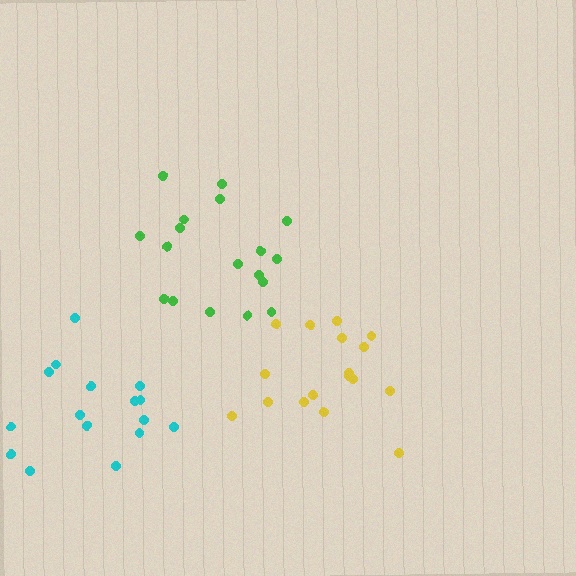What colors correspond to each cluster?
The clusters are colored: green, cyan, yellow.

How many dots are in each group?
Group 1: 18 dots, Group 2: 16 dots, Group 3: 17 dots (51 total).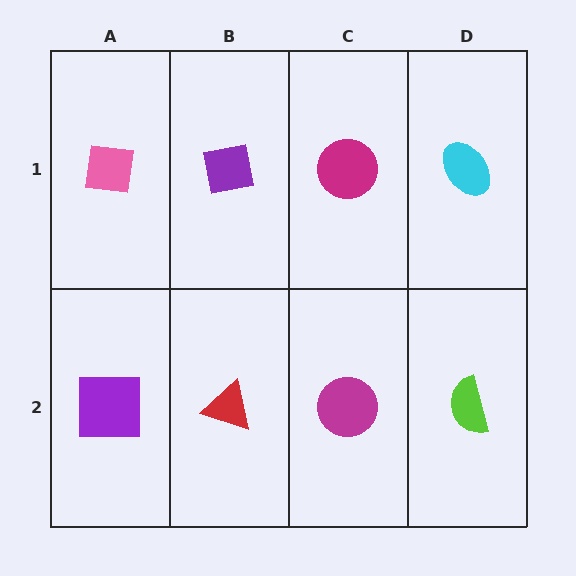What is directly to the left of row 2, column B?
A purple square.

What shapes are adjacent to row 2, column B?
A purple square (row 1, column B), a purple square (row 2, column A), a magenta circle (row 2, column C).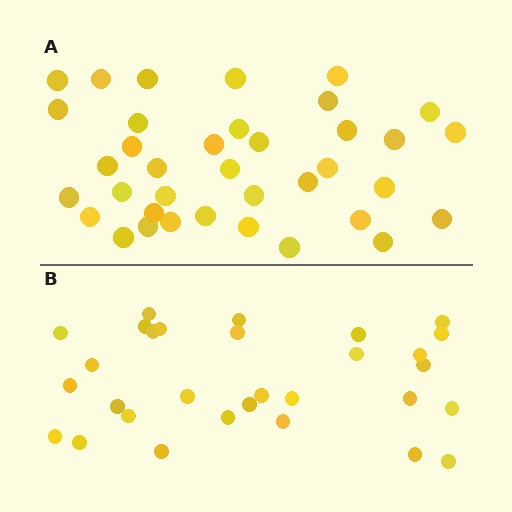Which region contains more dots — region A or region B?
Region A (the top region) has more dots.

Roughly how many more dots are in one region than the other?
Region A has roughly 8 or so more dots than region B.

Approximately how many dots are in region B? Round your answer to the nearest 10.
About 30 dots.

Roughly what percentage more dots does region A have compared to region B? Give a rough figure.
About 25% more.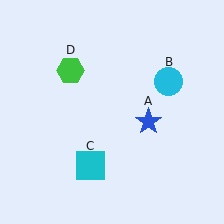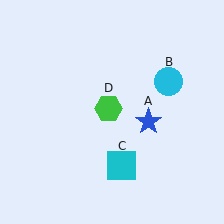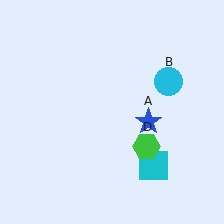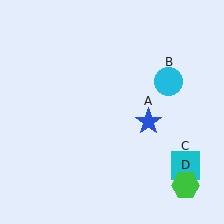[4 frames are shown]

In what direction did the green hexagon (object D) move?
The green hexagon (object D) moved down and to the right.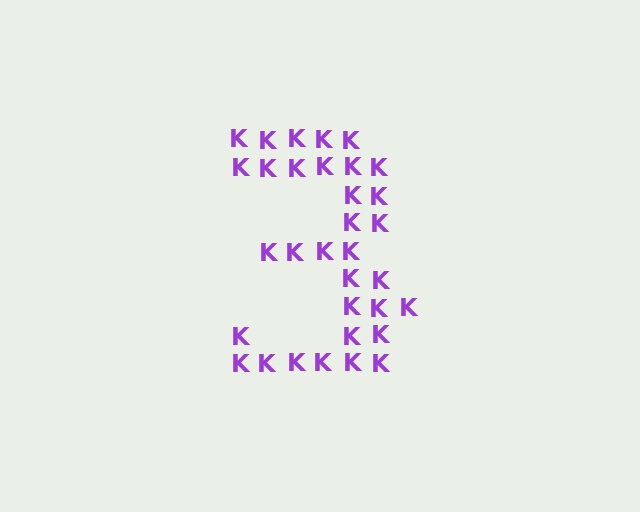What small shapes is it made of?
It is made of small letter K's.